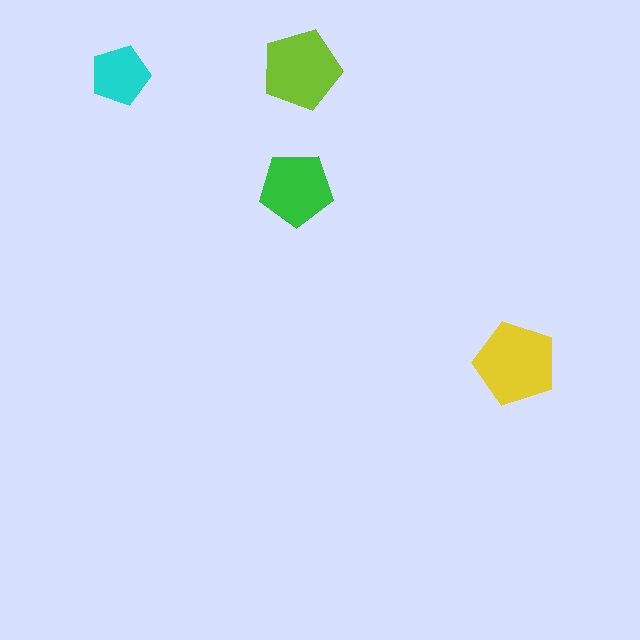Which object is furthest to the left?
The cyan pentagon is leftmost.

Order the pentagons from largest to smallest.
the yellow one, the lime one, the green one, the cyan one.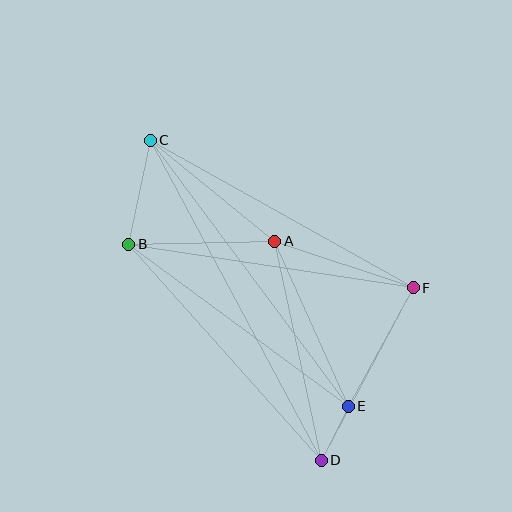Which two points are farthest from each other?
Points C and D are farthest from each other.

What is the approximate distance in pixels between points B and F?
The distance between B and F is approximately 288 pixels.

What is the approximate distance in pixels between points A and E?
The distance between A and E is approximately 180 pixels.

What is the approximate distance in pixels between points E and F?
The distance between E and F is approximately 135 pixels.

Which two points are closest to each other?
Points D and E are closest to each other.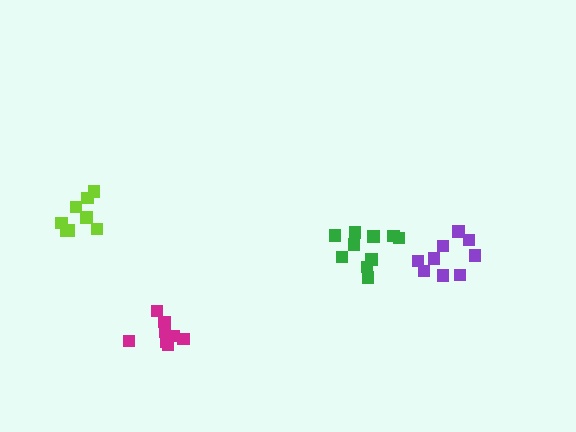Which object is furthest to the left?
The lime cluster is leftmost.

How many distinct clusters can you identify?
There are 4 distinct clusters.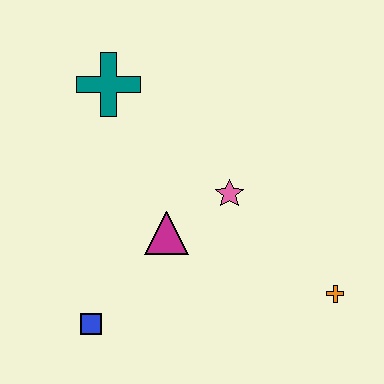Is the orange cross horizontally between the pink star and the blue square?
No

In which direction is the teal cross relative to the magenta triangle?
The teal cross is above the magenta triangle.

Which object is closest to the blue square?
The magenta triangle is closest to the blue square.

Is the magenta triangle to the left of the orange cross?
Yes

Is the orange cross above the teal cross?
No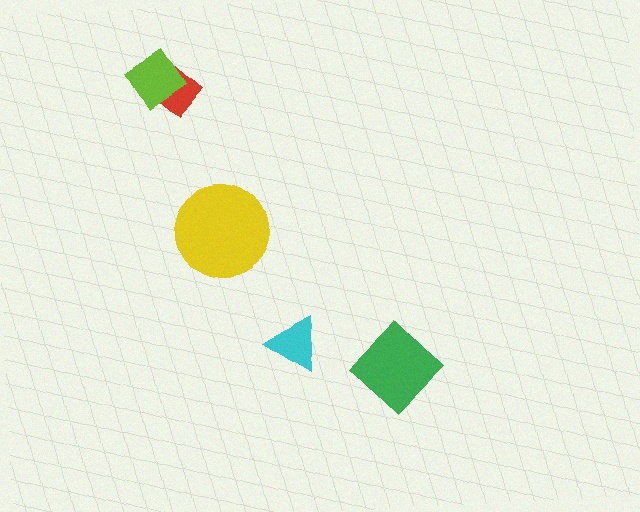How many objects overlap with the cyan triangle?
0 objects overlap with the cyan triangle.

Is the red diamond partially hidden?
Yes, it is partially covered by another shape.